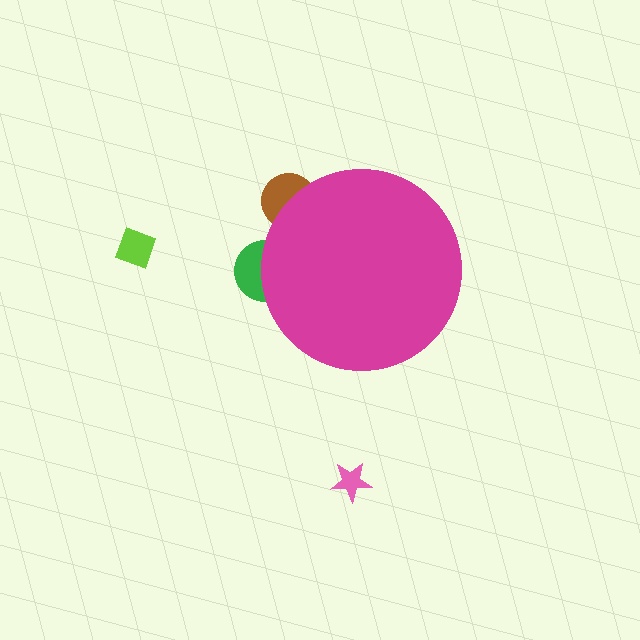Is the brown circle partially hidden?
Yes, the brown circle is partially hidden behind the magenta circle.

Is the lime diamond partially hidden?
No, the lime diamond is fully visible.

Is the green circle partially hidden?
Yes, the green circle is partially hidden behind the magenta circle.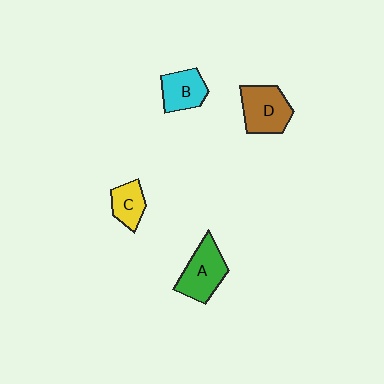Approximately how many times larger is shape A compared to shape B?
Approximately 1.3 times.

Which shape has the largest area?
Shape D (brown).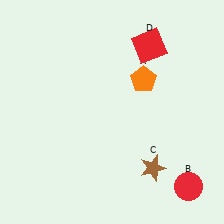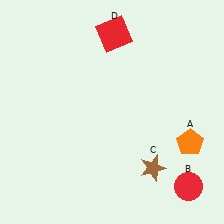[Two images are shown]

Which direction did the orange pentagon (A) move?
The orange pentagon (A) moved down.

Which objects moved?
The objects that moved are: the orange pentagon (A), the red square (D).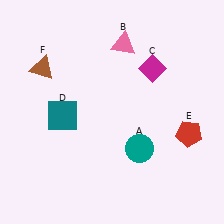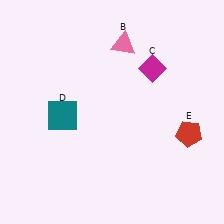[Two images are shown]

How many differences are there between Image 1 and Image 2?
There are 2 differences between the two images.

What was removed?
The brown triangle (F), the teal circle (A) were removed in Image 2.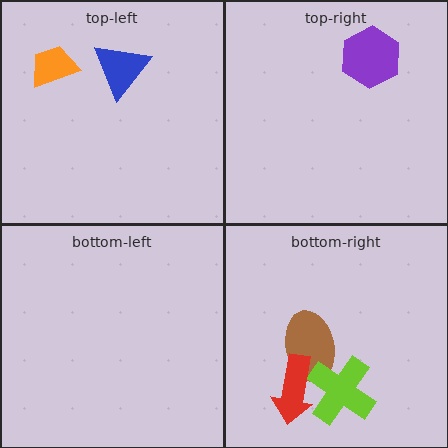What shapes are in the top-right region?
The purple hexagon.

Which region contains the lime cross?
The bottom-right region.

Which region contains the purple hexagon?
The top-right region.